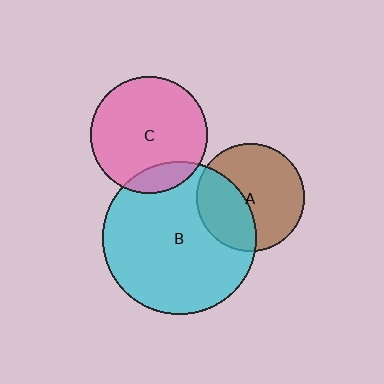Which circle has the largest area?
Circle B (cyan).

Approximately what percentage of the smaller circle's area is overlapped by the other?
Approximately 35%.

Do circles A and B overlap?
Yes.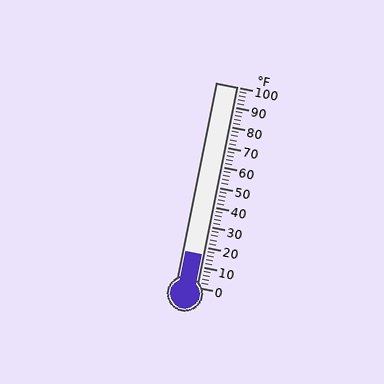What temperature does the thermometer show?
The thermometer shows approximately 16°F.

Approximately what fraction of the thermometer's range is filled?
The thermometer is filled to approximately 15% of its range.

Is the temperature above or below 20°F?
The temperature is below 20°F.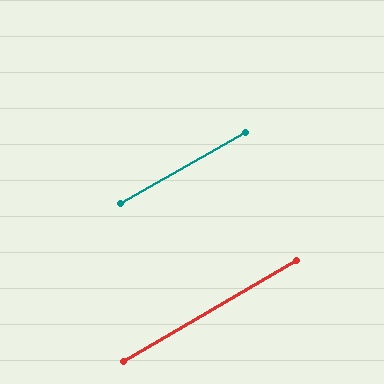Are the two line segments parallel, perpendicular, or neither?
Parallel — their directions differ by only 0.7°.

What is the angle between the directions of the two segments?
Approximately 1 degree.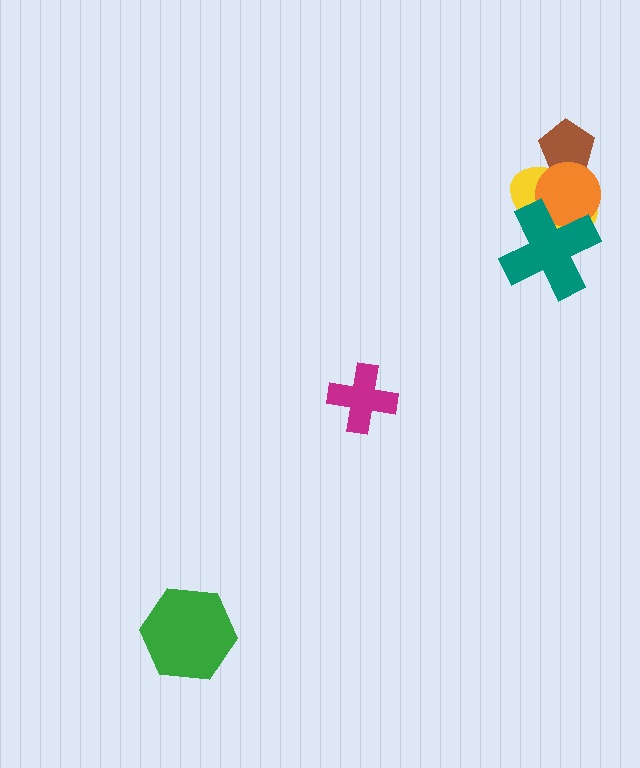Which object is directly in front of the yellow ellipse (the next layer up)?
The orange circle is directly in front of the yellow ellipse.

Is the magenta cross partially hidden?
No, no other shape covers it.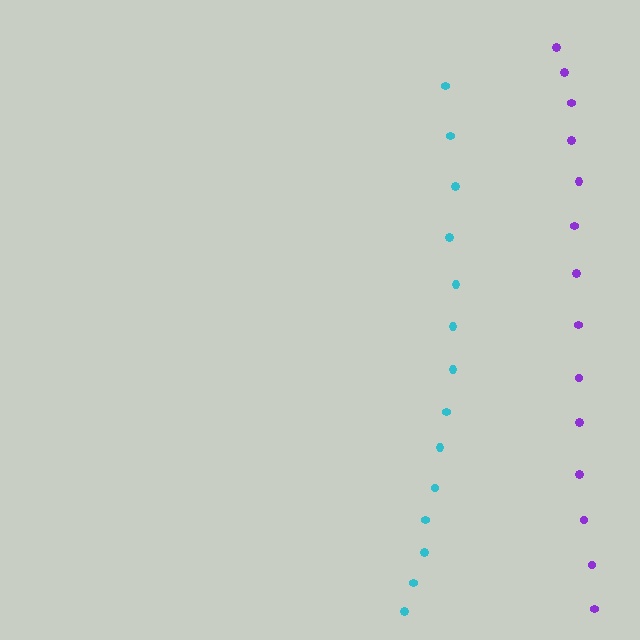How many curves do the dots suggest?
There are 2 distinct paths.